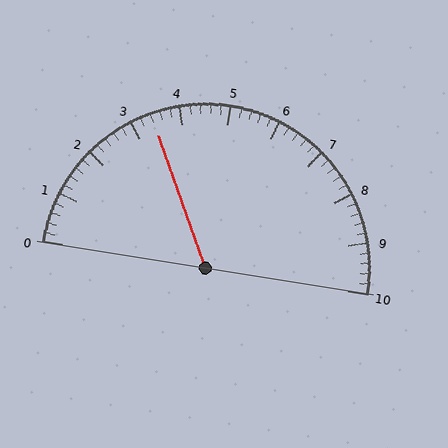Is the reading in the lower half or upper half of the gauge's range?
The reading is in the lower half of the range (0 to 10).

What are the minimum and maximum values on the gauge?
The gauge ranges from 0 to 10.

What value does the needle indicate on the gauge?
The needle indicates approximately 3.4.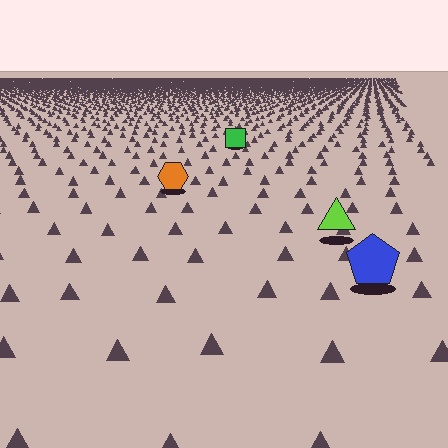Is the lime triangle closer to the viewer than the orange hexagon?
Yes. The lime triangle is closer — you can tell from the texture gradient: the ground texture is coarser near it.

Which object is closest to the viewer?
The blue pentagon is closest. The texture marks near it are larger and more spread out.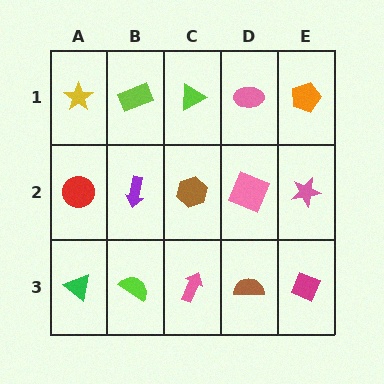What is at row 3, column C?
A pink arrow.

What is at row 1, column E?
An orange pentagon.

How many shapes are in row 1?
5 shapes.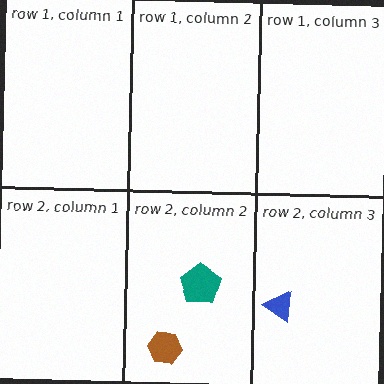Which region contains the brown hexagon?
The row 2, column 2 region.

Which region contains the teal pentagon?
The row 2, column 2 region.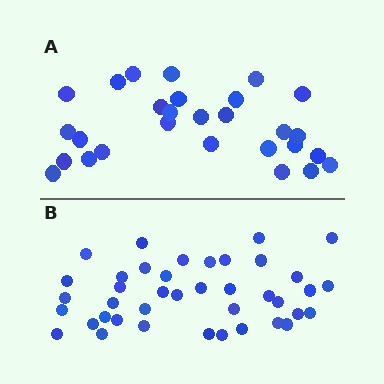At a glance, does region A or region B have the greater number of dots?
Region B (the bottom region) has more dots.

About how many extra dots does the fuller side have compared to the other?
Region B has roughly 12 or so more dots than region A.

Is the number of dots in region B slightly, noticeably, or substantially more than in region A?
Region B has noticeably more, but not dramatically so. The ratio is roughly 1.4 to 1.